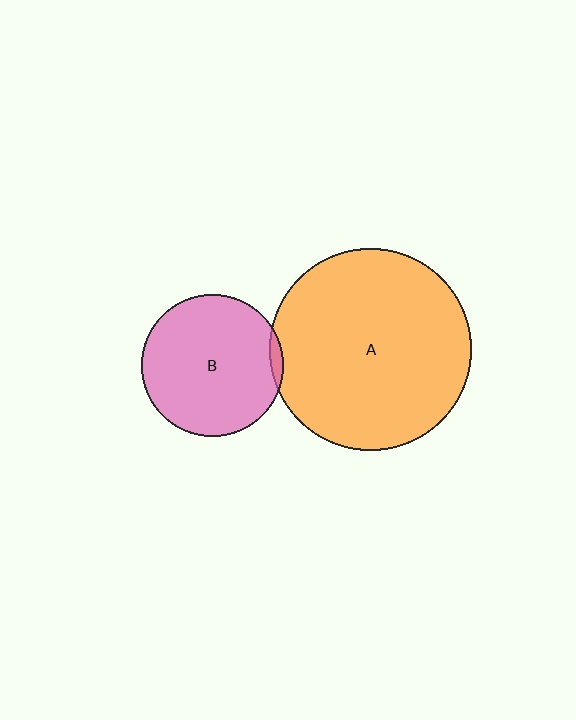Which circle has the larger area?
Circle A (orange).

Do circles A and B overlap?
Yes.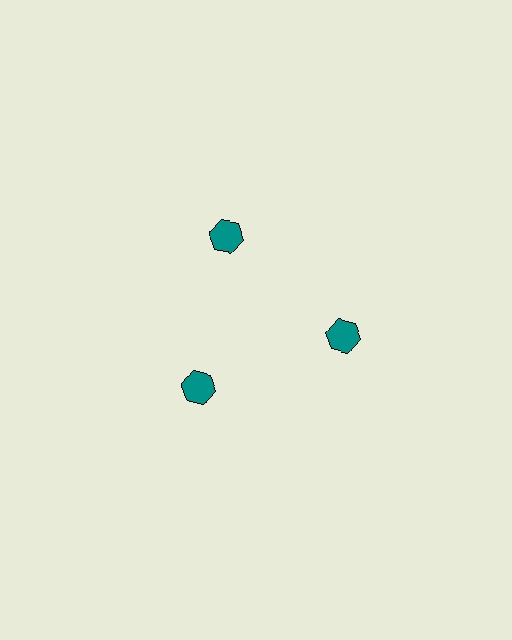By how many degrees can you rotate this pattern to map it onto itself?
The pattern maps onto itself every 120 degrees of rotation.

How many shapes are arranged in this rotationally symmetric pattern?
There are 3 shapes, arranged in 3 groups of 1.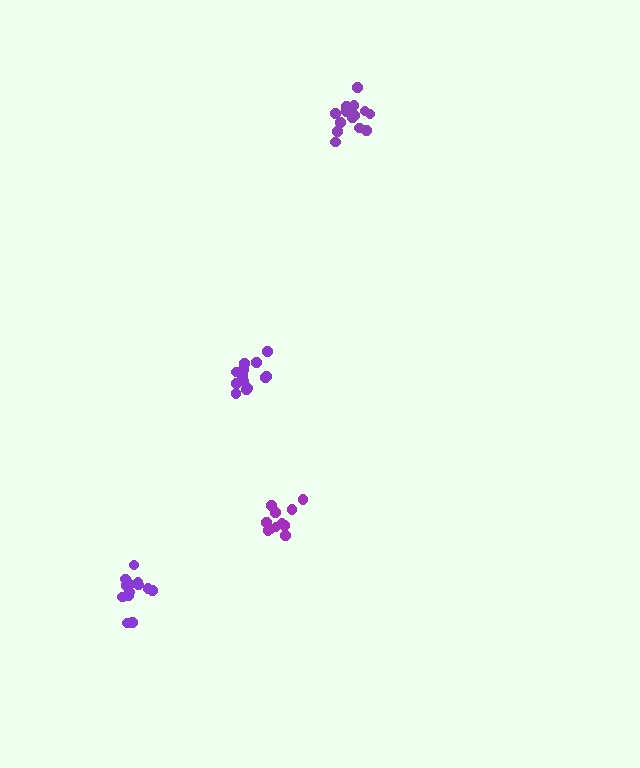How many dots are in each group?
Group 1: 14 dots, Group 2: 15 dots, Group 3: 14 dots, Group 4: 11 dots (54 total).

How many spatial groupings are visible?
There are 4 spatial groupings.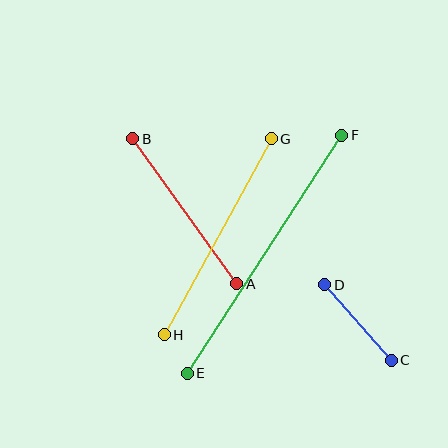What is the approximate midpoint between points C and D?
The midpoint is at approximately (358, 323) pixels.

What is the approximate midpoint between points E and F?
The midpoint is at approximately (265, 254) pixels.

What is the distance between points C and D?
The distance is approximately 100 pixels.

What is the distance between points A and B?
The distance is approximately 178 pixels.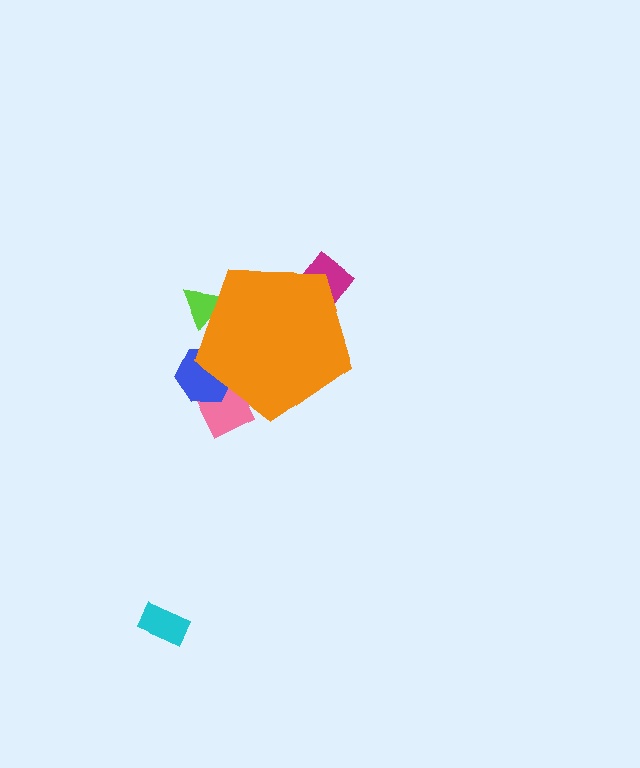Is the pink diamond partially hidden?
Yes, the pink diamond is partially hidden behind the orange pentagon.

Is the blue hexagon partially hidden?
Yes, the blue hexagon is partially hidden behind the orange pentagon.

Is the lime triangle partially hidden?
Yes, the lime triangle is partially hidden behind the orange pentagon.